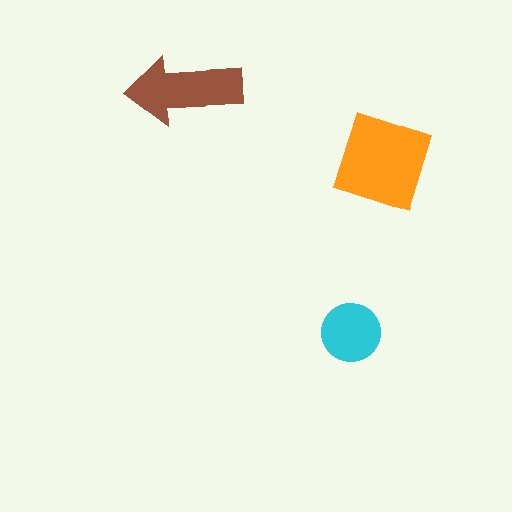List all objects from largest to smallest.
The orange diamond, the brown arrow, the cyan circle.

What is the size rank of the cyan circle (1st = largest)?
3rd.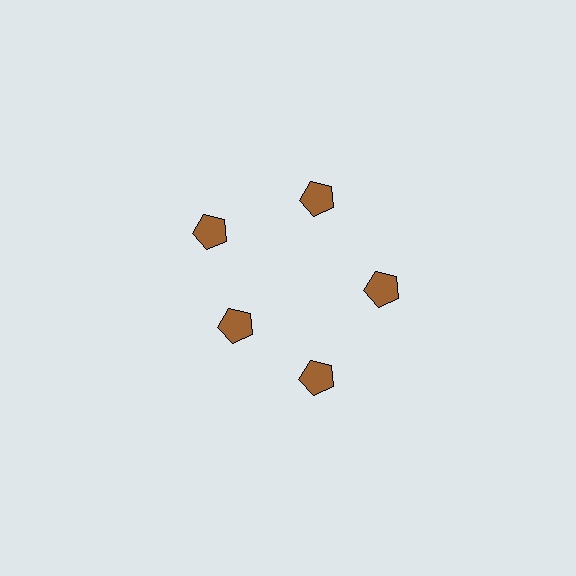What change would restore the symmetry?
The symmetry would be restored by moving it outward, back onto the ring so that all 5 pentagons sit at equal angles and equal distance from the center.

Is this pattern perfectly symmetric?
No. The 5 brown pentagons are arranged in a ring, but one element near the 8 o'clock position is pulled inward toward the center, breaking the 5-fold rotational symmetry.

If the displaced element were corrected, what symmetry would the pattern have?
It would have 5-fold rotational symmetry — the pattern would map onto itself every 72 degrees.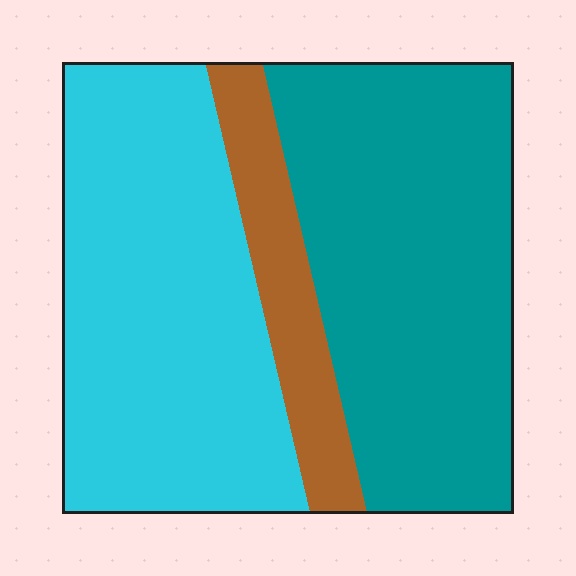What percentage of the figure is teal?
Teal covers 44% of the figure.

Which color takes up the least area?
Brown, at roughly 15%.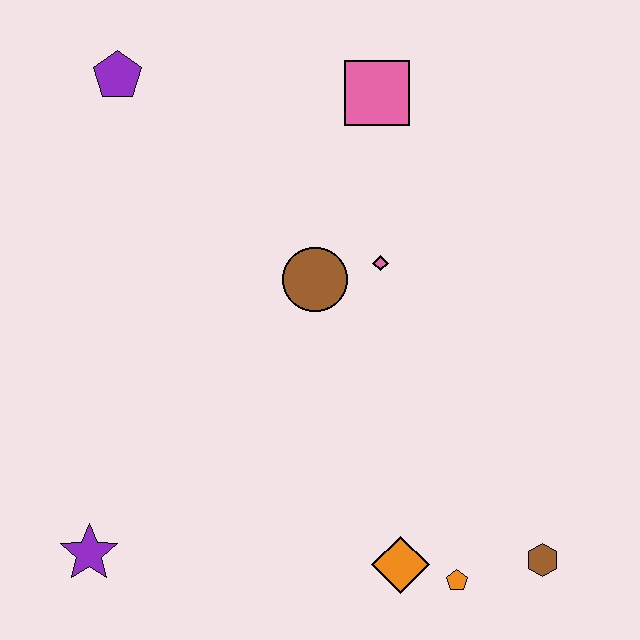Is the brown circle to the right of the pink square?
No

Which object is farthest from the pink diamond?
The purple star is farthest from the pink diamond.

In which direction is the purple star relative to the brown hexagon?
The purple star is to the left of the brown hexagon.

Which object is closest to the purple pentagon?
The pink square is closest to the purple pentagon.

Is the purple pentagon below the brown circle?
No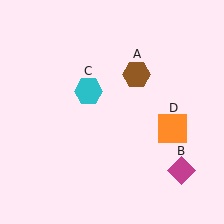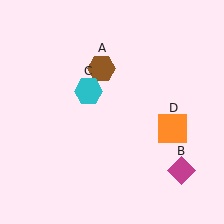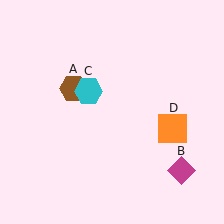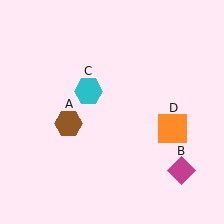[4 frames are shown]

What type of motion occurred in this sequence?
The brown hexagon (object A) rotated counterclockwise around the center of the scene.